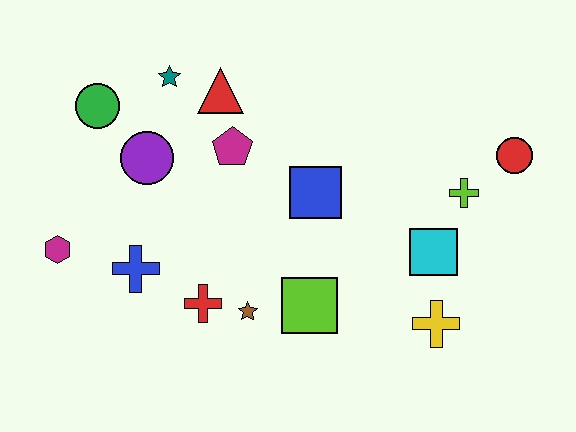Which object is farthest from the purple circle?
The red circle is farthest from the purple circle.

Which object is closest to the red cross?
The brown star is closest to the red cross.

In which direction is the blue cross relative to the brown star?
The blue cross is to the left of the brown star.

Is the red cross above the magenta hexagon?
No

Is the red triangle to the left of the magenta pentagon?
Yes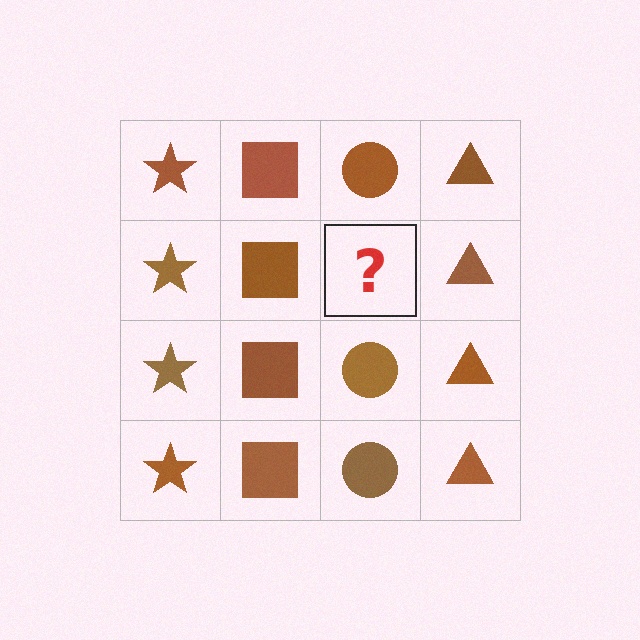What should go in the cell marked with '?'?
The missing cell should contain a brown circle.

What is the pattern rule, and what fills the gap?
The rule is that each column has a consistent shape. The gap should be filled with a brown circle.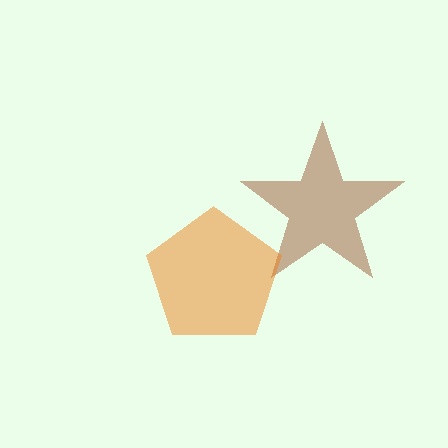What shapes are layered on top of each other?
The layered shapes are: a brown star, an orange pentagon.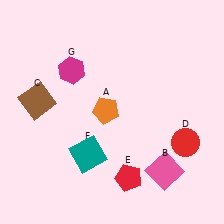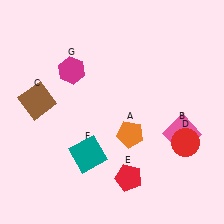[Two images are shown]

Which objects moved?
The objects that moved are: the orange pentagon (A), the pink square (B).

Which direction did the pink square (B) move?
The pink square (B) moved up.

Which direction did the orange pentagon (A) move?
The orange pentagon (A) moved right.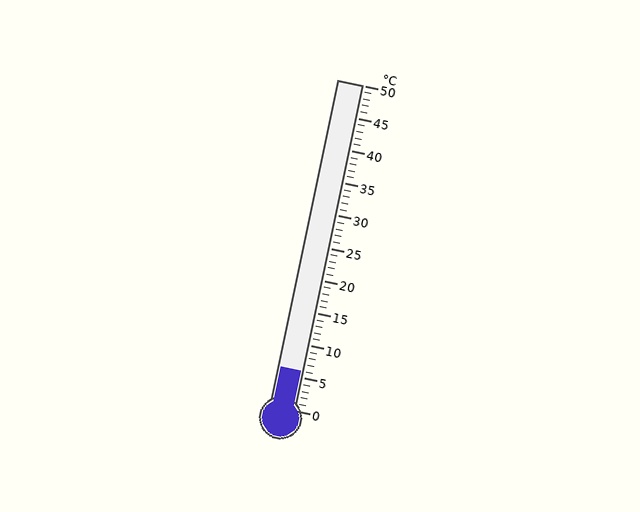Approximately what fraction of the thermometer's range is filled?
The thermometer is filled to approximately 10% of its range.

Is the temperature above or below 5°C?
The temperature is above 5°C.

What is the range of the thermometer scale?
The thermometer scale ranges from 0°C to 50°C.